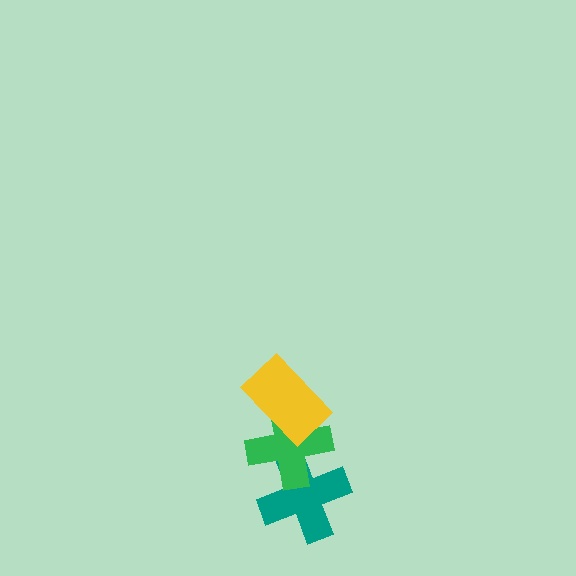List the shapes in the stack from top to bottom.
From top to bottom: the yellow rectangle, the green cross, the teal cross.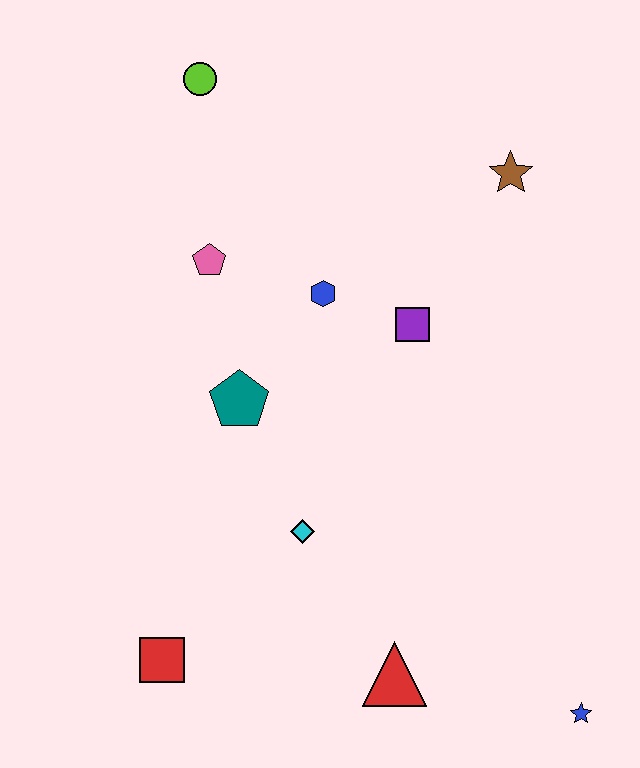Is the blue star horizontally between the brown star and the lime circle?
No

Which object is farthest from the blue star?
The lime circle is farthest from the blue star.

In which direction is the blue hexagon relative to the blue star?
The blue hexagon is above the blue star.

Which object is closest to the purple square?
The blue hexagon is closest to the purple square.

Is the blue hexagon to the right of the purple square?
No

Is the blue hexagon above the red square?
Yes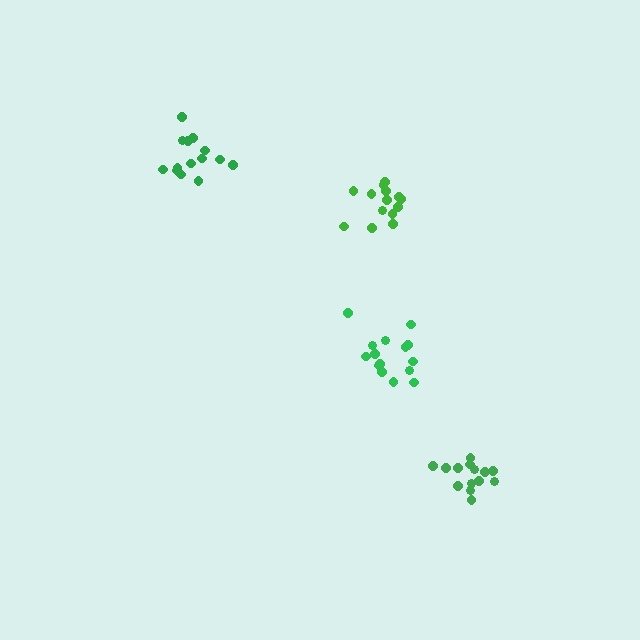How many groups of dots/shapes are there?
There are 4 groups.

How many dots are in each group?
Group 1: 14 dots, Group 2: 14 dots, Group 3: 15 dots, Group 4: 15 dots (58 total).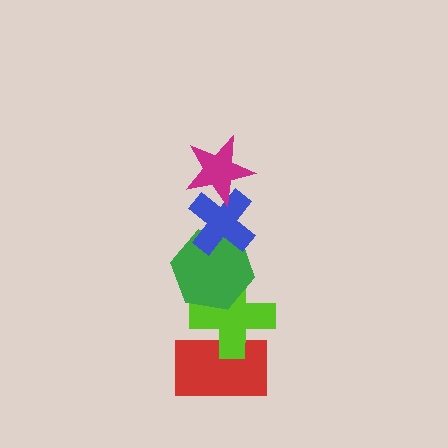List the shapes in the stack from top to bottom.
From top to bottom: the magenta star, the blue cross, the green hexagon, the lime cross, the red rectangle.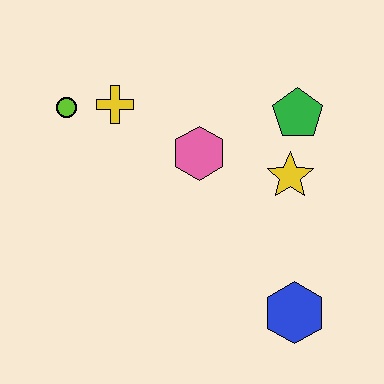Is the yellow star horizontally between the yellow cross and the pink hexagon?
No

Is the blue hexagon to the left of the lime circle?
No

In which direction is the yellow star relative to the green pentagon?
The yellow star is below the green pentagon.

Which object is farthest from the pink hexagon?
The blue hexagon is farthest from the pink hexagon.